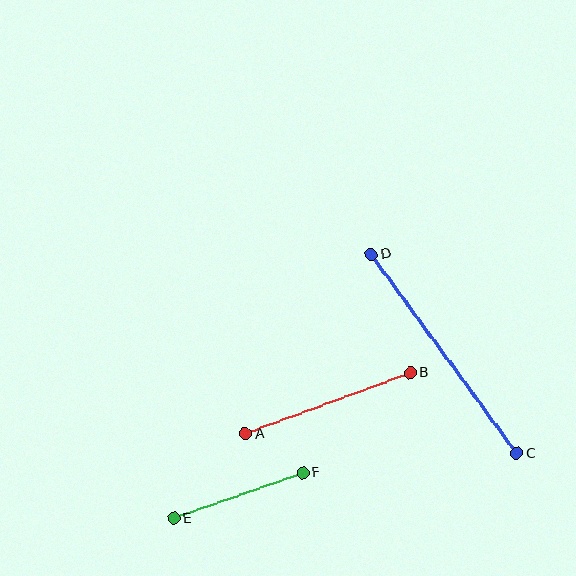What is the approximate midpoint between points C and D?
The midpoint is at approximately (444, 354) pixels.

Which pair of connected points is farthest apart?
Points C and D are farthest apart.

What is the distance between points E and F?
The distance is approximately 137 pixels.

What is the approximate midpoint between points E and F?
The midpoint is at approximately (238, 496) pixels.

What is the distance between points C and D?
The distance is approximately 246 pixels.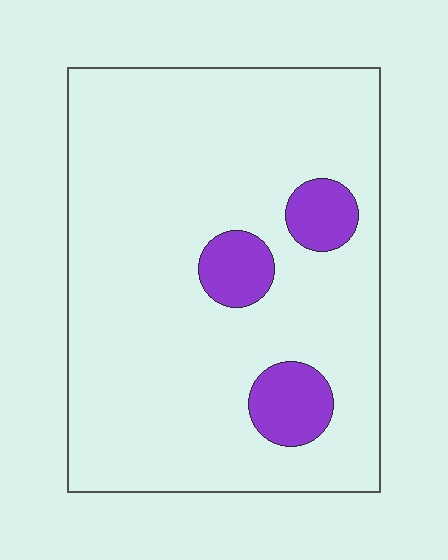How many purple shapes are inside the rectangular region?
3.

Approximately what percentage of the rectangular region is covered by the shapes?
Approximately 10%.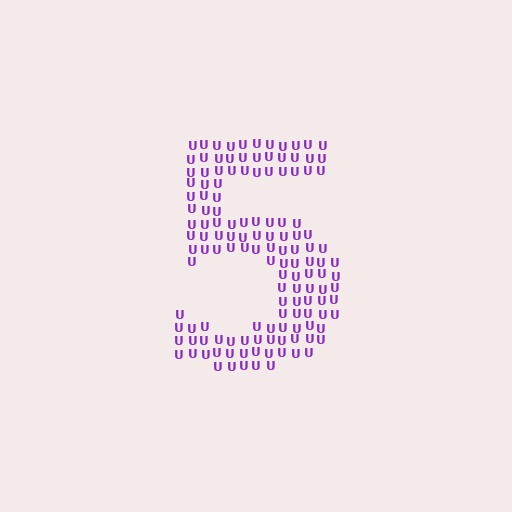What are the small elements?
The small elements are letter U's.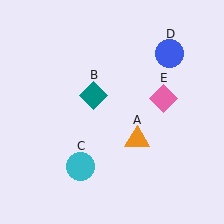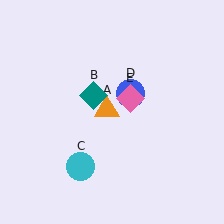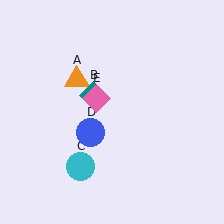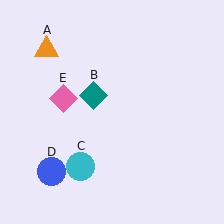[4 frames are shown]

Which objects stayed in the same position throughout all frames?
Teal diamond (object B) and cyan circle (object C) remained stationary.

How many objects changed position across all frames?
3 objects changed position: orange triangle (object A), blue circle (object D), pink diamond (object E).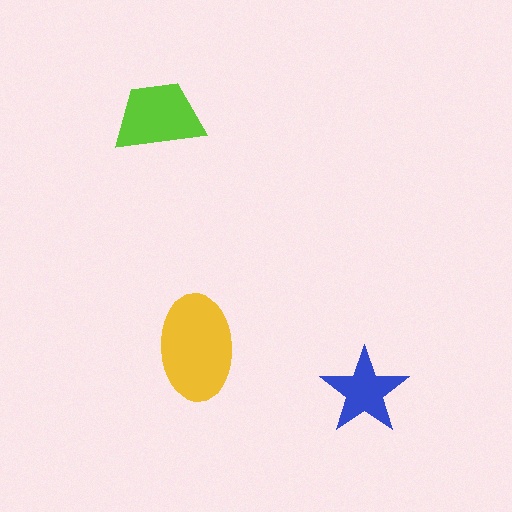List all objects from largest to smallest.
The yellow ellipse, the lime trapezoid, the blue star.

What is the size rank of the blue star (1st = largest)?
3rd.